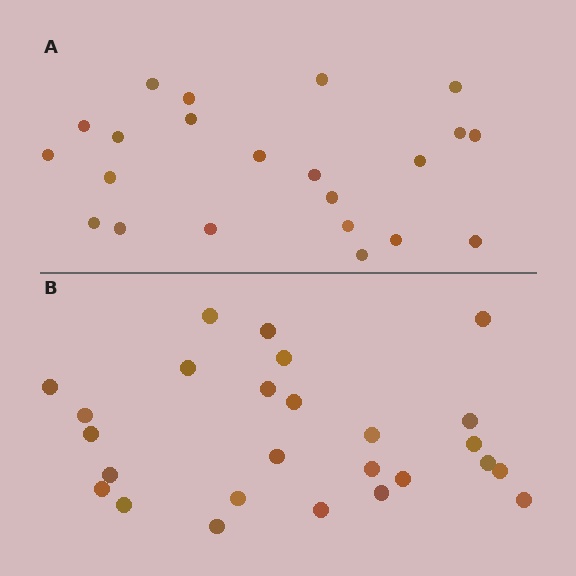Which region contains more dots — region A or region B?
Region B (the bottom region) has more dots.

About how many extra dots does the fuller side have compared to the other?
Region B has about 4 more dots than region A.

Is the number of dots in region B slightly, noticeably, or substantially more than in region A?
Region B has only slightly more — the two regions are fairly close. The ratio is roughly 1.2 to 1.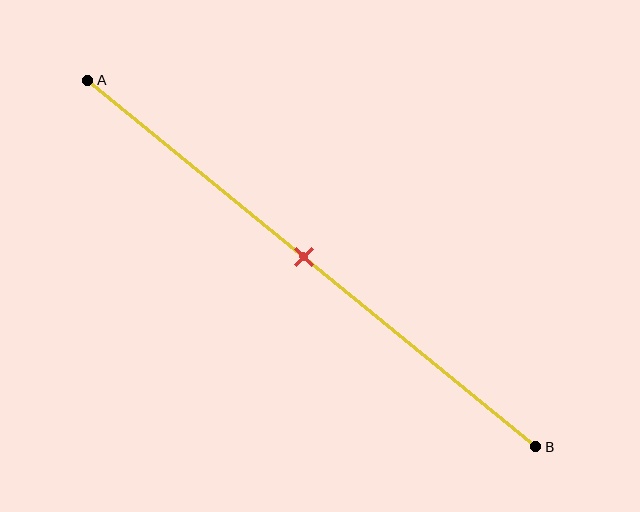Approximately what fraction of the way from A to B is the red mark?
The red mark is approximately 50% of the way from A to B.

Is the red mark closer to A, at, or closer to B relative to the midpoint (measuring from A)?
The red mark is approximately at the midpoint of segment AB.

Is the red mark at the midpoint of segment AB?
Yes, the mark is approximately at the midpoint.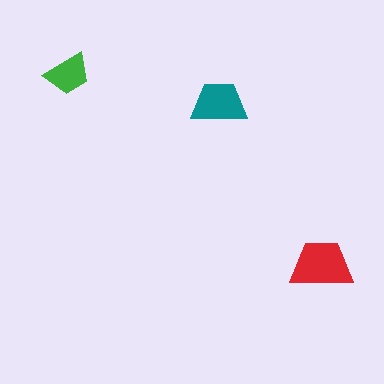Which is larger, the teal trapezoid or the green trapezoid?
The teal one.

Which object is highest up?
The green trapezoid is topmost.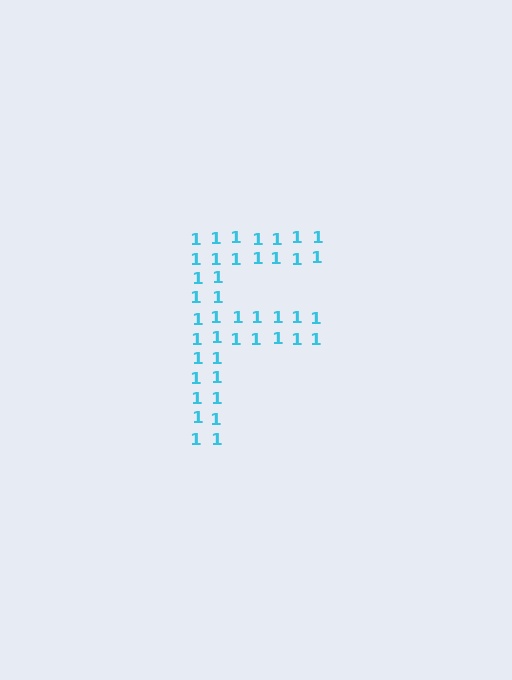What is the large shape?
The large shape is the letter F.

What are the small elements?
The small elements are digit 1's.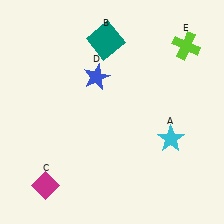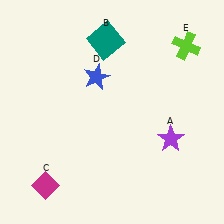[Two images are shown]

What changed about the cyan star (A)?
In Image 1, A is cyan. In Image 2, it changed to purple.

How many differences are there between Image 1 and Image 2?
There is 1 difference between the two images.